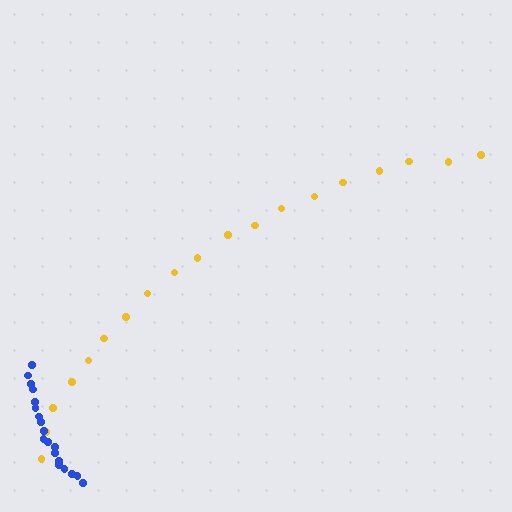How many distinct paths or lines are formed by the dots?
There are 2 distinct paths.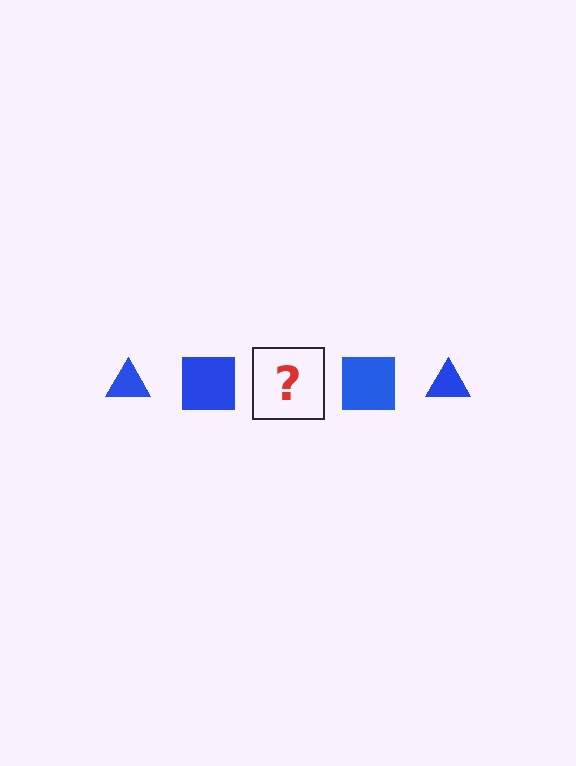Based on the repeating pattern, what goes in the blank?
The blank should be a blue triangle.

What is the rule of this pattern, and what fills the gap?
The rule is that the pattern cycles through triangle, square shapes in blue. The gap should be filled with a blue triangle.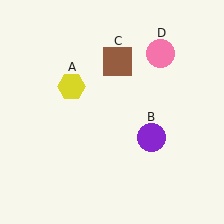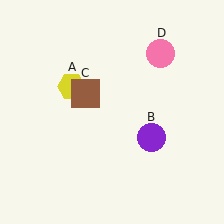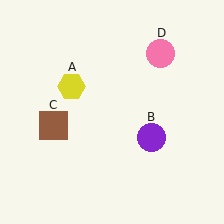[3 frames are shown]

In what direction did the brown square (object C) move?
The brown square (object C) moved down and to the left.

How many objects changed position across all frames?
1 object changed position: brown square (object C).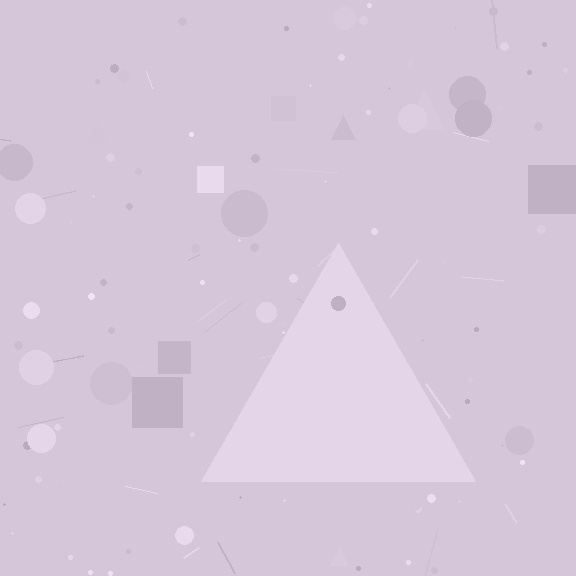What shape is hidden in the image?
A triangle is hidden in the image.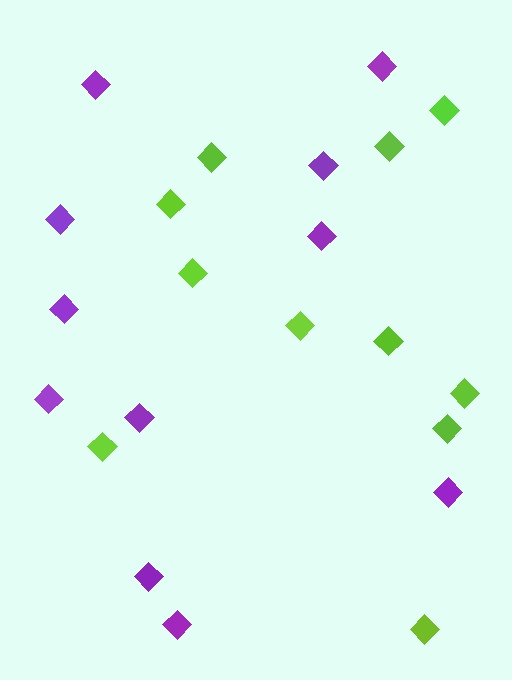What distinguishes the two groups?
There are 2 groups: one group of purple diamonds (11) and one group of lime diamonds (11).